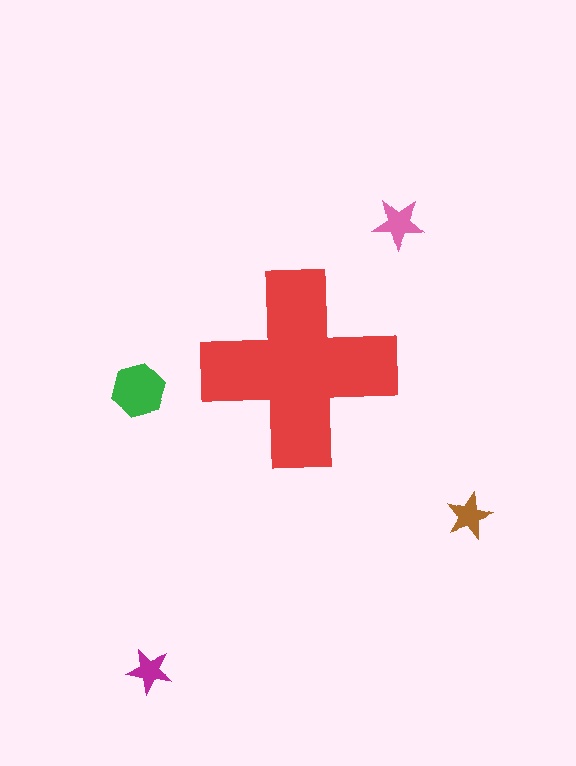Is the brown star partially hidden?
No, the brown star is fully visible.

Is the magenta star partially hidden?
No, the magenta star is fully visible.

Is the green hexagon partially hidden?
No, the green hexagon is fully visible.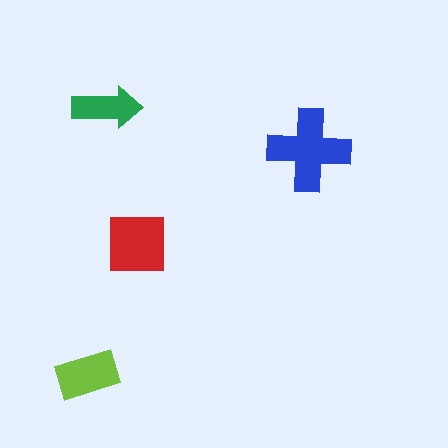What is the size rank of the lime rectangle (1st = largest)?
3rd.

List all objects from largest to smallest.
The blue cross, the red square, the lime rectangle, the green arrow.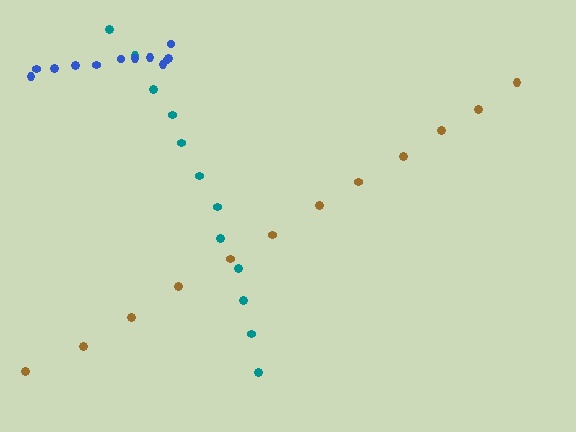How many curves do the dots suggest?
There are 3 distinct paths.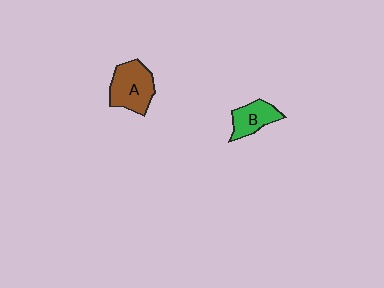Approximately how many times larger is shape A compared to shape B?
Approximately 1.5 times.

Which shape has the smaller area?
Shape B (green).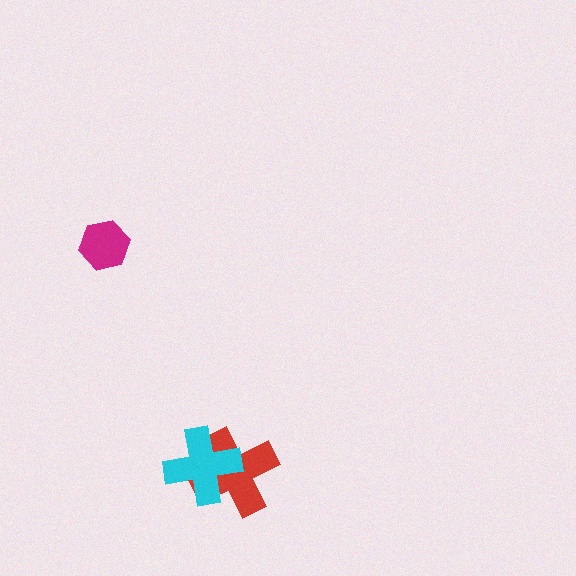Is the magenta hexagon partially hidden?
No, no other shape covers it.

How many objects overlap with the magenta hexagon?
0 objects overlap with the magenta hexagon.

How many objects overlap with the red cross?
1 object overlaps with the red cross.